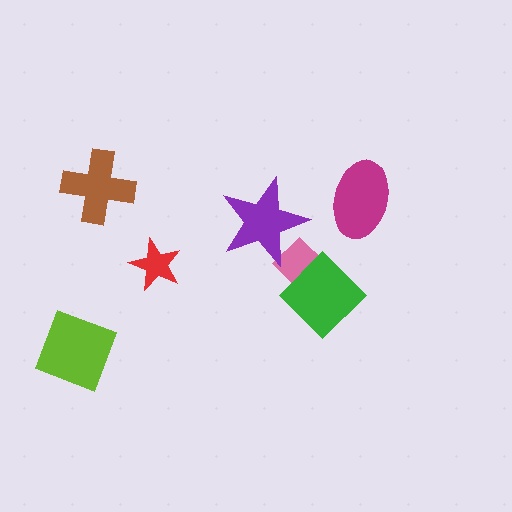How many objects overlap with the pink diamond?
2 objects overlap with the pink diamond.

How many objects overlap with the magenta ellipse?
0 objects overlap with the magenta ellipse.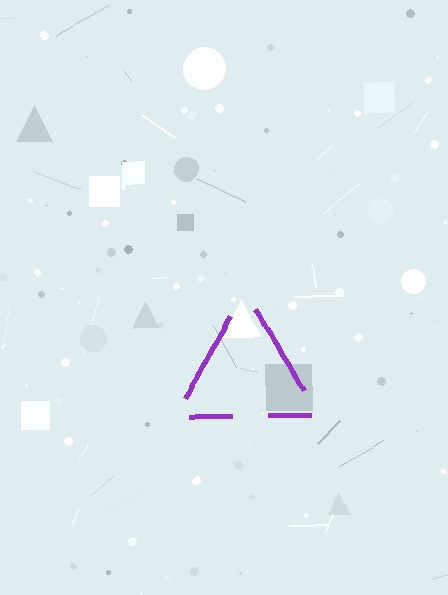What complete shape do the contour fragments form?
The contour fragments form a triangle.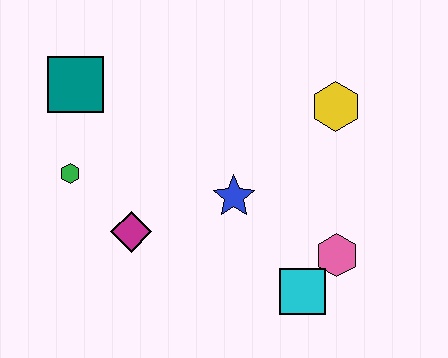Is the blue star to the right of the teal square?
Yes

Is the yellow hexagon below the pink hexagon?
No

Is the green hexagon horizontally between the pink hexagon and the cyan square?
No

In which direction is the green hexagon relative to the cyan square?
The green hexagon is to the left of the cyan square.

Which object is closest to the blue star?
The magenta diamond is closest to the blue star.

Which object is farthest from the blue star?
The teal square is farthest from the blue star.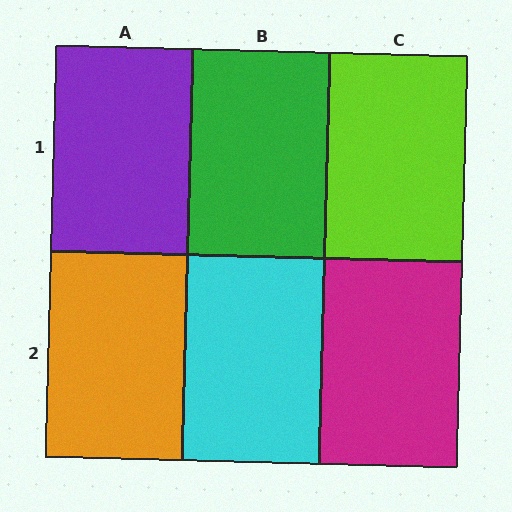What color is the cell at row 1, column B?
Green.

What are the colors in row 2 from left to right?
Orange, cyan, magenta.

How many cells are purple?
1 cell is purple.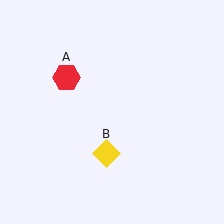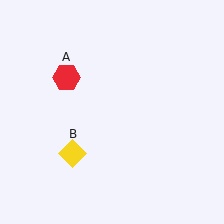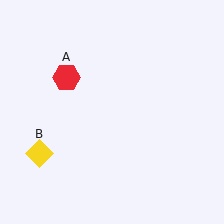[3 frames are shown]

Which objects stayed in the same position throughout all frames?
Red hexagon (object A) remained stationary.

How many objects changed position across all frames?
1 object changed position: yellow diamond (object B).